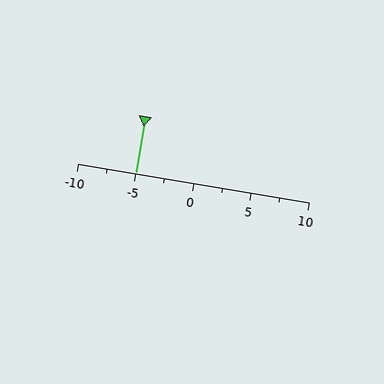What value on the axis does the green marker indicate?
The marker indicates approximately -5.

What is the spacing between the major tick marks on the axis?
The major ticks are spaced 5 apart.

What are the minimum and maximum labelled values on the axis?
The axis runs from -10 to 10.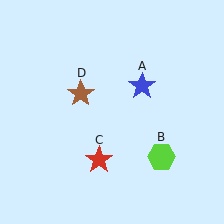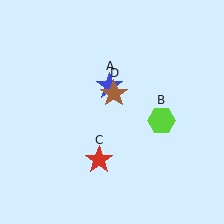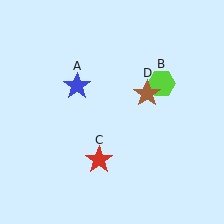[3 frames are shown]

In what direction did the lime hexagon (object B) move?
The lime hexagon (object B) moved up.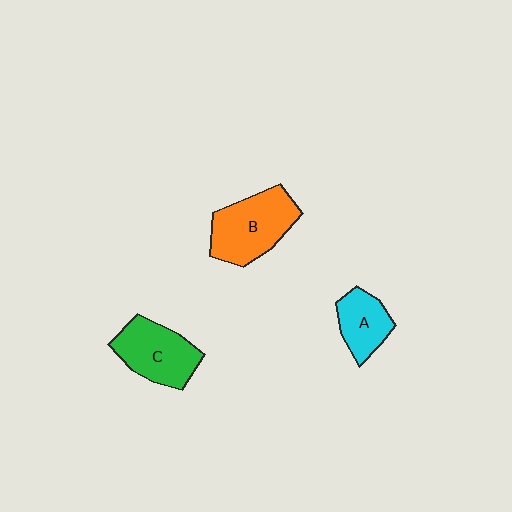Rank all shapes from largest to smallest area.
From largest to smallest: B (orange), C (green), A (cyan).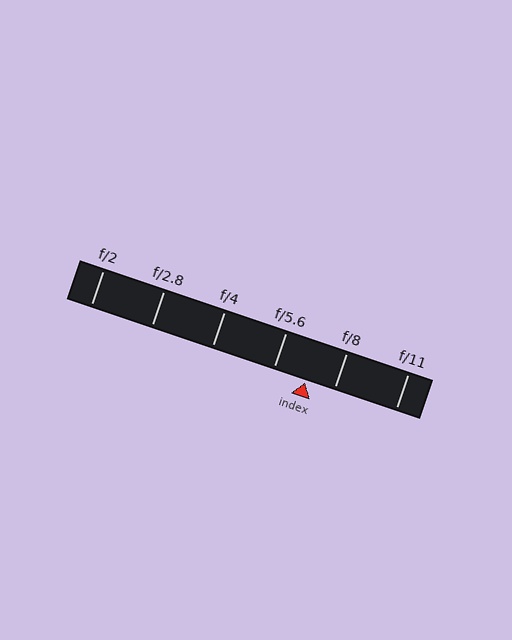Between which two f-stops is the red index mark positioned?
The index mark is between f/5.6 and f/8.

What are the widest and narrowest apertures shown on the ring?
The widest aperture shown is f/2 and the narrowest is f/11.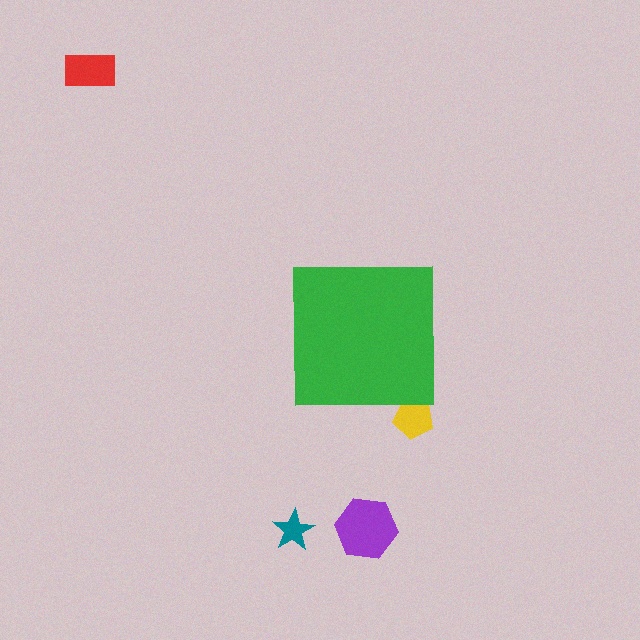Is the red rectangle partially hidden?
No, the red rectangle is fully visible.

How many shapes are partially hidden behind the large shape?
1 shape is partially hidden.